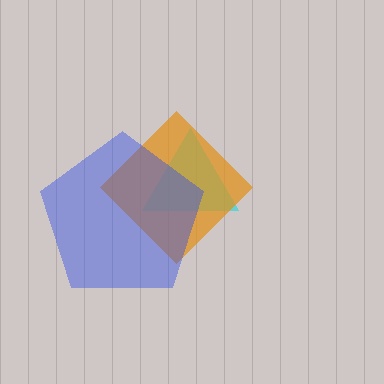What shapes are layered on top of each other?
The layered shapes are: a cyan triangle, an orange diamond, a blue pentagon.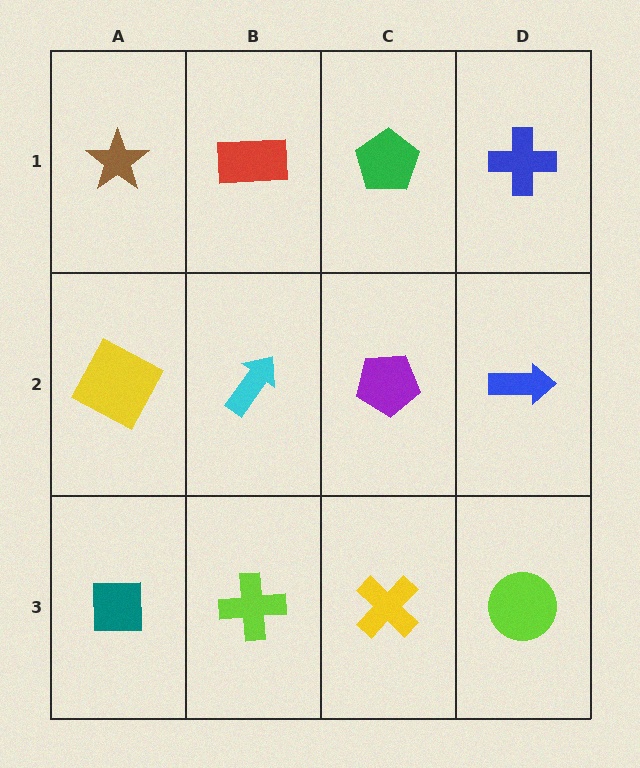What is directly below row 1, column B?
A cyan arrow.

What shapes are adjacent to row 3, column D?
A blue arrow (row 2, column D), a yellow cross (row 3, column C).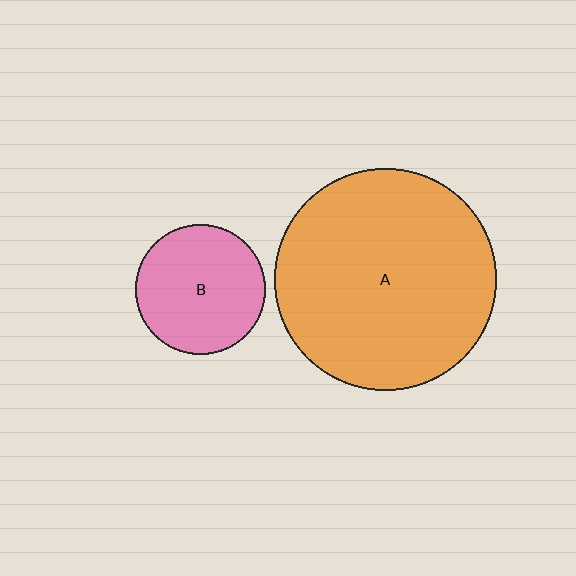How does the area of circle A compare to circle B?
Approximately 2.9 times.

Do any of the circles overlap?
No, none of the circles overlap.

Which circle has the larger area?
Circle A (orange).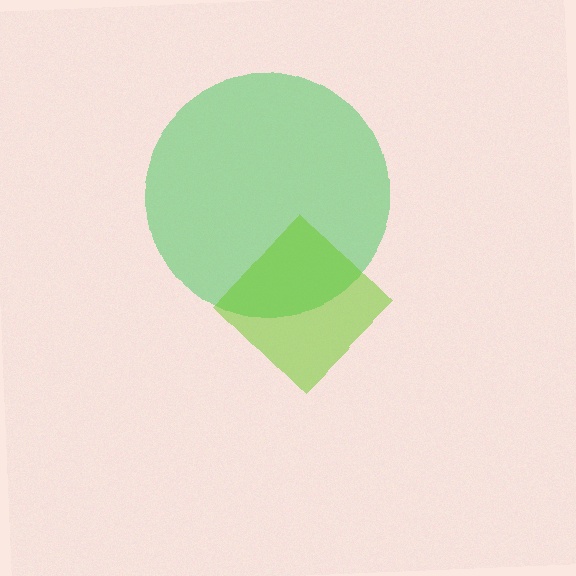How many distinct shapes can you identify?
There are 2 distinct shapes: a green circle, a lime diamond.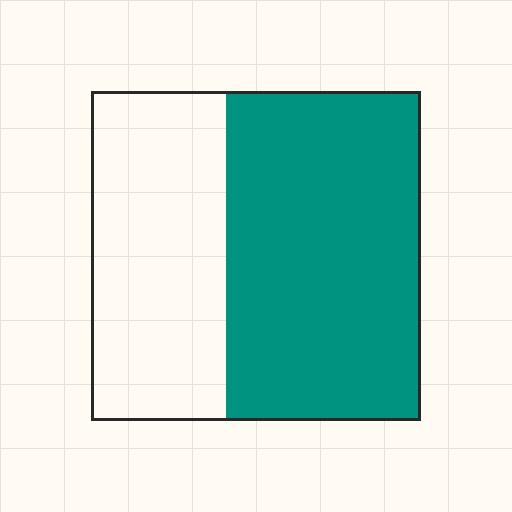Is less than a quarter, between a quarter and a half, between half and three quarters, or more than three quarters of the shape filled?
Between half and three quarters.